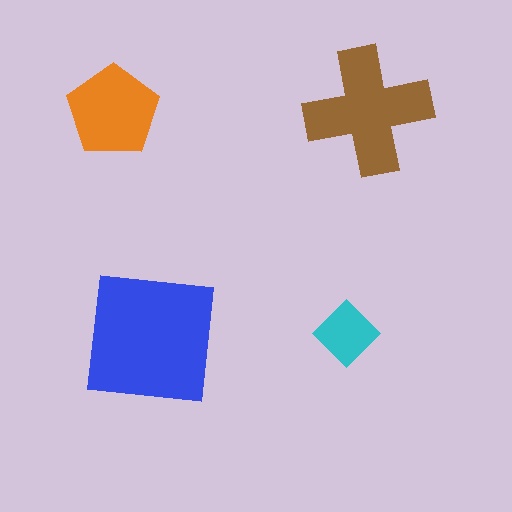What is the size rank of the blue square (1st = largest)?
1st.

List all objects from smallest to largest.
The cyan diamond, the orange pentagon, the brown cross, the blue square.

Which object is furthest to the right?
The brown cross is rightmost.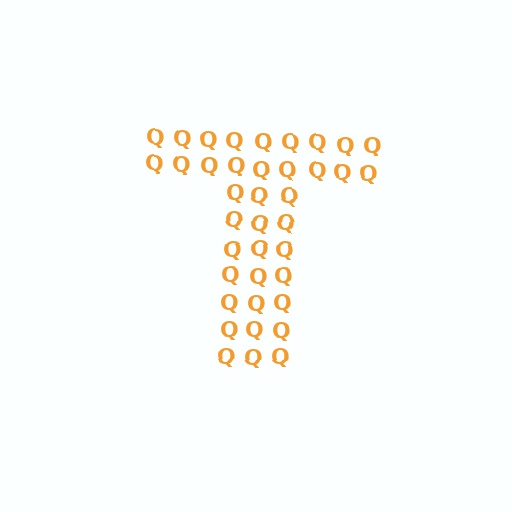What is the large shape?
The large shape is the letter T.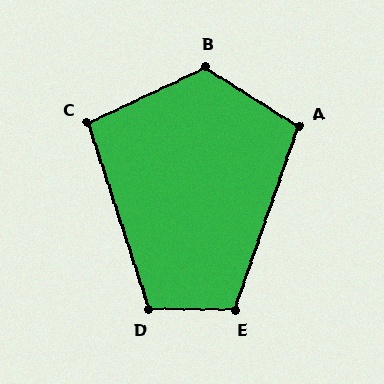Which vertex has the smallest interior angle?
C, at approximately 97 degrees.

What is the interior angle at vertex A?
Approximately 103 degrees (obtuse).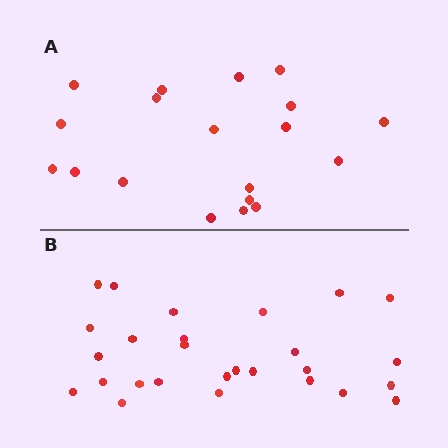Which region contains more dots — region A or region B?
Region B (the bottom region) has more dots.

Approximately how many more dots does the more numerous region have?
Region B has roughly 8 or so more dots than region A.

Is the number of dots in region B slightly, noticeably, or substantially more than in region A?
Region B has noticeably more, but not dramatically so. The ratio is roughly 1.4 to 1.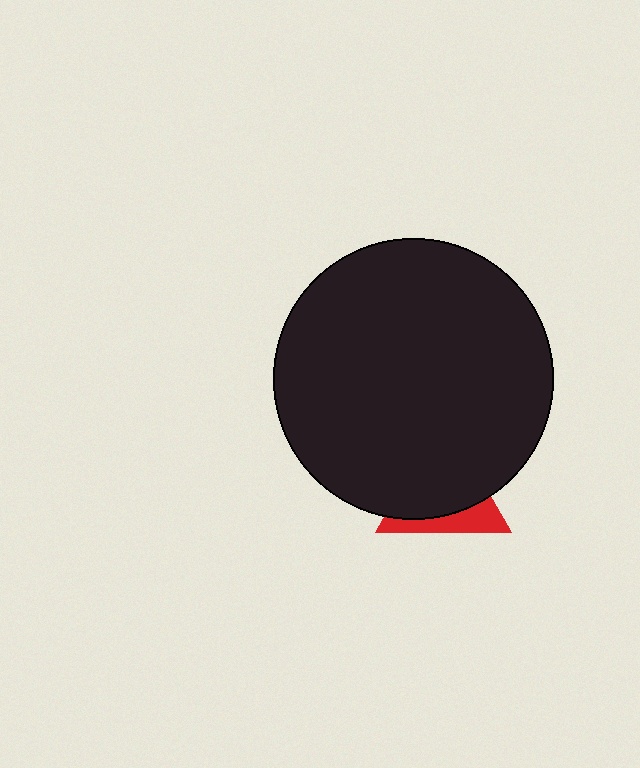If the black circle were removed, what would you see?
You would see the complete red triangle.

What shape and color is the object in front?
The object in front is a black circle.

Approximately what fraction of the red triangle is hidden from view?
Roughly 69% of the red triangle is hidden behind the black circle.